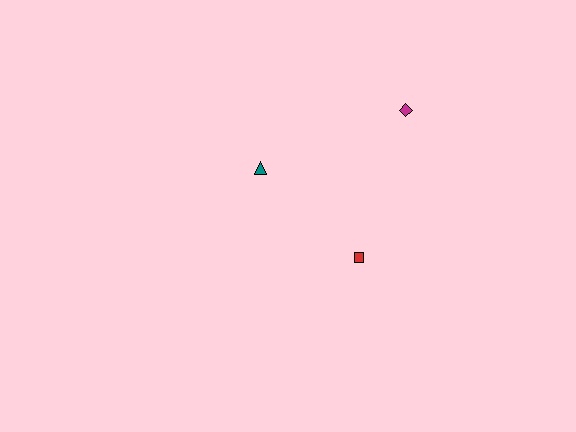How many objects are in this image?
There are 3 objects.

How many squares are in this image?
There is 1 square.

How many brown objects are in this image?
There are no brown objects.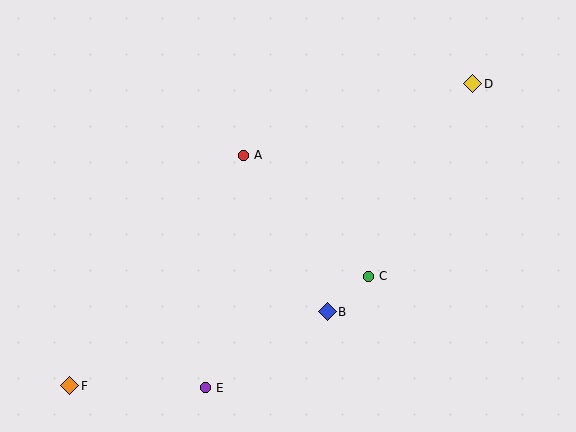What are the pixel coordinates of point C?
Point C is at (368, 276).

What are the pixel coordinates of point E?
Point E is at (205, 388).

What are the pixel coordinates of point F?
Point F is at (70, 385).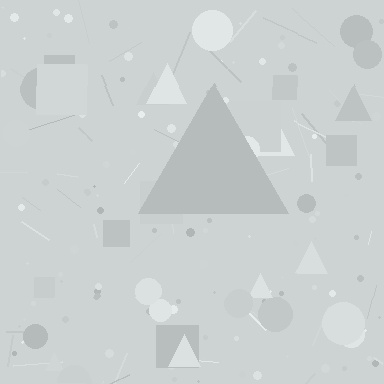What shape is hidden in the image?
A triangle is hidden in the image.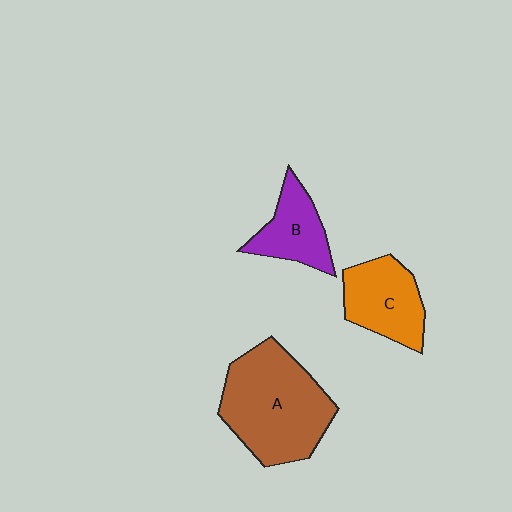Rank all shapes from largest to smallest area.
From largest to smallest: A (brown), C (orange), B (purple).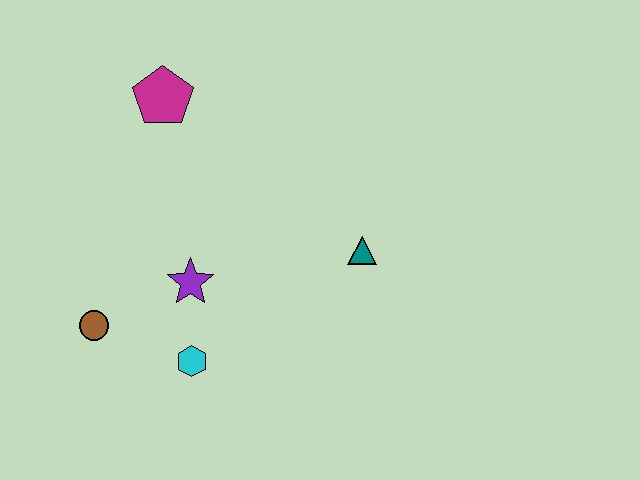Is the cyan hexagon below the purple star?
Yes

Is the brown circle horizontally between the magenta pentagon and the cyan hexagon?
No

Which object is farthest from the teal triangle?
The brown circle is farthest from the teal triangle.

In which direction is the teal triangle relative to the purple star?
The teal triangle is to the right of the purple star.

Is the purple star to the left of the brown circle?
No